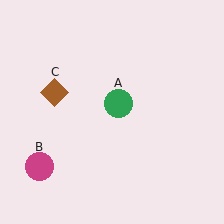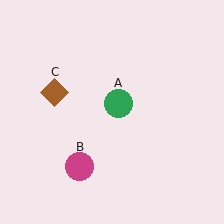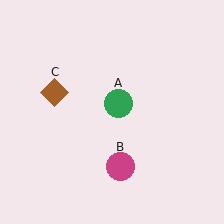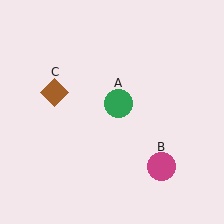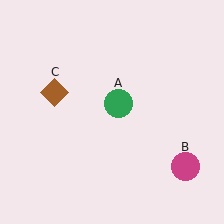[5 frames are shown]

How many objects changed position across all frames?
1 object changed position: magenta circle (object B).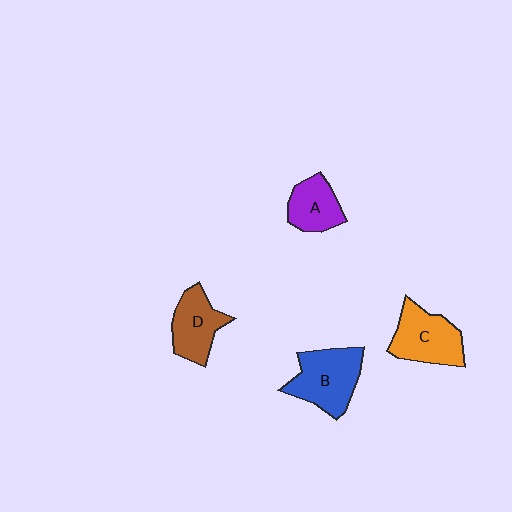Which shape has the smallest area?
Shape A (purple).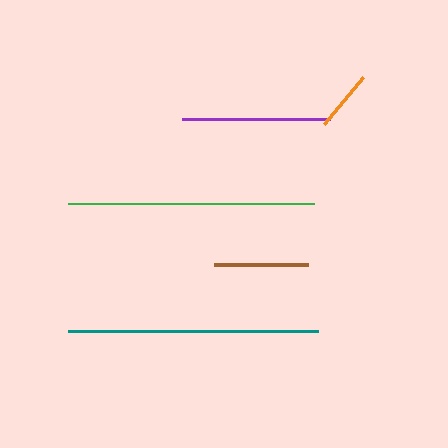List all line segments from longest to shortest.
From longest to shortest: teal, green, purple, brown, orange.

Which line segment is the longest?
The teal line is the longest at approximately 249 pixels.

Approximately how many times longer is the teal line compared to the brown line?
The teal line is approximately 2.7 times the length of the brown line.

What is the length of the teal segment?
The teal segment is approximately 249 pixels long.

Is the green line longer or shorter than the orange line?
The green line is longer than the orange line.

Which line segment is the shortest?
The orange line is the shortest at approximately 61 pixels.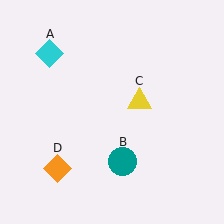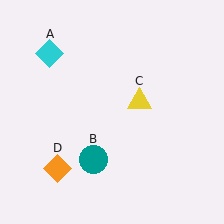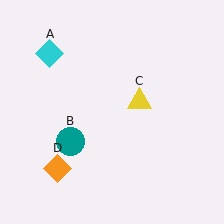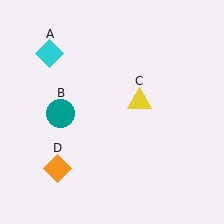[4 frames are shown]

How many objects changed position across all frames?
1 object changed position: teal circle (object B).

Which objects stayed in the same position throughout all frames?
Cyan diamond (object A) and yellow triangle (object C) and orange diamond (object D) remained stationary.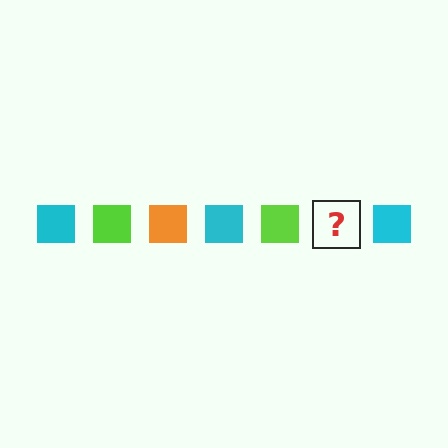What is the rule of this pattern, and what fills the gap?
The rule is that the pattern cycles through cyan, lime, orange squares. The gap should be filled with an orange square.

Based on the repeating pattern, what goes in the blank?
The blank should be an orange square.